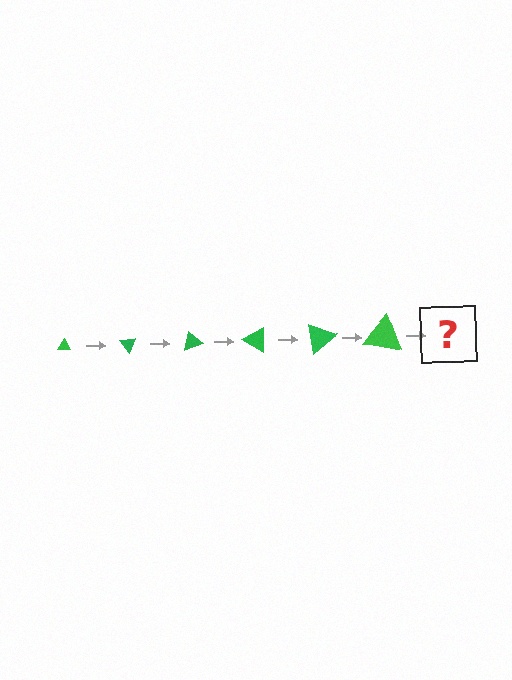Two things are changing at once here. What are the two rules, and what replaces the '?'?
The two rules are that the triangle grows larger each step and it rotates 50 degrees each step. The '?' should be a triangle, larger than the previous one and rotated 300 degrees from the start.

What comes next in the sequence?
The next element should be a triangle, larger than the previous one and rotated 300 degrees from the start.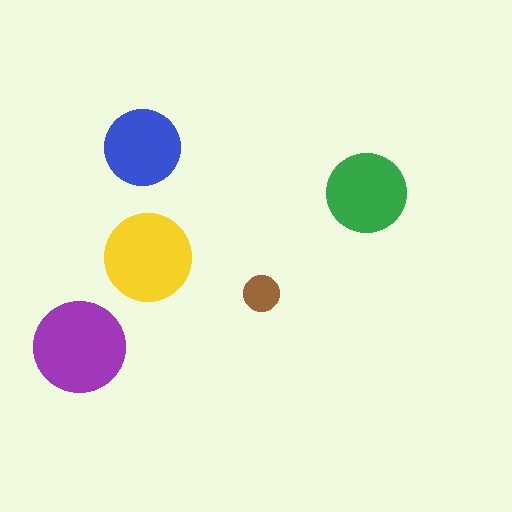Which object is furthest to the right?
The green circle is rightmost.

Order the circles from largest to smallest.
the purple one, the yellow one, the green one, the blue one, the brown one.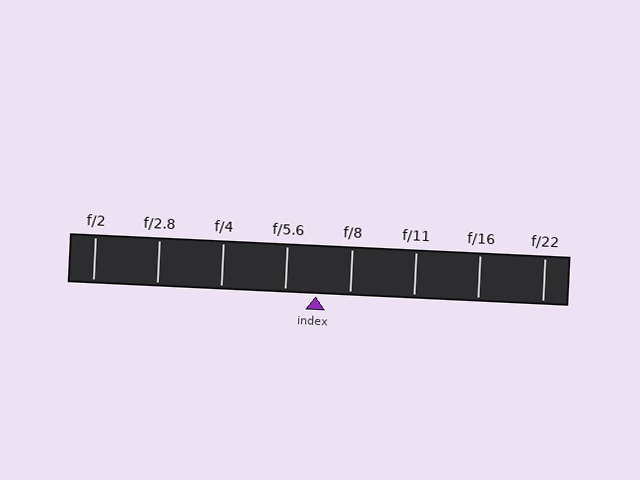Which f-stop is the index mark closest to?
The index mark is closest to f/5.6.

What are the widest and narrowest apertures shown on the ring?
The widest aperture shown is f/2 and the narrowest is f/22.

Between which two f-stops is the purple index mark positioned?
The index mark is between f/5.6 and f/8.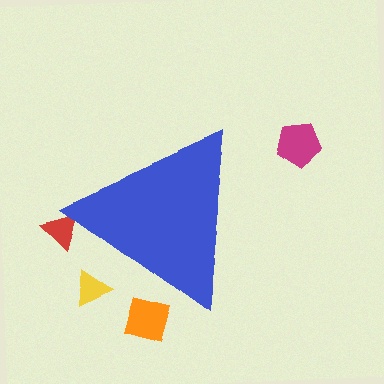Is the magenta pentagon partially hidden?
No, the magenta pentagon is fully visible.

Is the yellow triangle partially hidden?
Yes, the yellow triangle is partially hidden behind the blue triangle.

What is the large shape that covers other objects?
A blue triangle.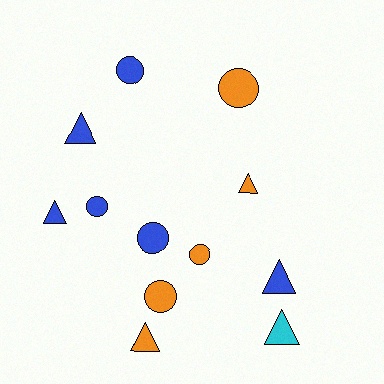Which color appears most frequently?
Blue, with 6 objects.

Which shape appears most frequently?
Triangle, with 6 objects.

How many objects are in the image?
There are 12 objects.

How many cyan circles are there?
There are no cyan circles.